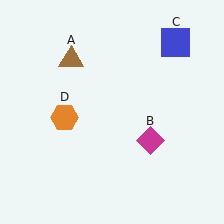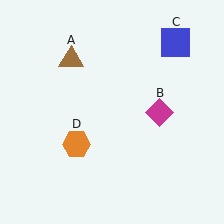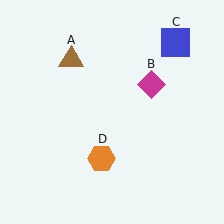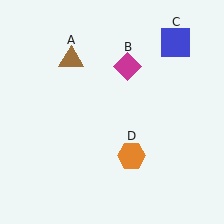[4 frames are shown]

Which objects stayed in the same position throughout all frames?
Brown triangle (object A) and blue square (object C) remained stationary.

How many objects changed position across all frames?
2 objects changed position: magenta diamond (object B), orange hexagon (object D).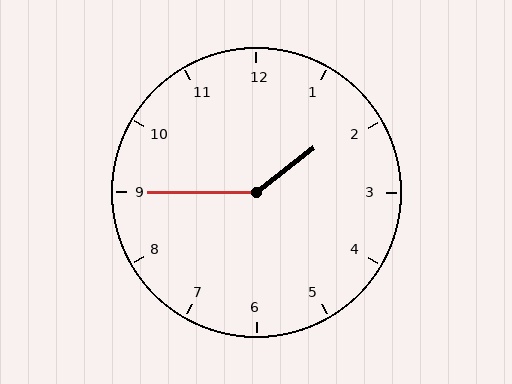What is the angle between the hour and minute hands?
Approximately 142 degrees.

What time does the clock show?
1:45.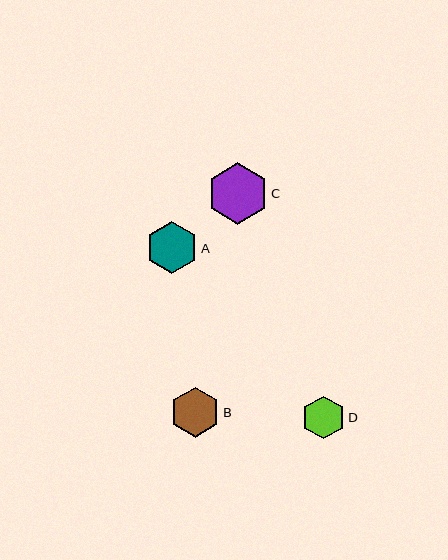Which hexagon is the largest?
Hexagon C is the largest with a size of approximately 62 pixels.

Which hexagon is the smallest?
Hexagon D is the smallest with a size of approximately 43 pixels.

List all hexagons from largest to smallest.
From largest to smallest: C, A, B, D.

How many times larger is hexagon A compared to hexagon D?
Hexagon A is approximately 1.2 times the size of hexagon D.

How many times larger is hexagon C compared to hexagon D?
Hexagon C is approximately 1.4 times the size of hexagon D.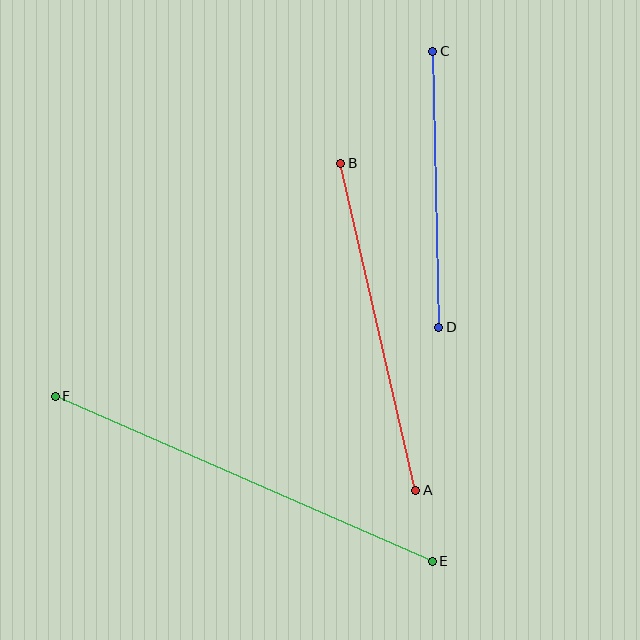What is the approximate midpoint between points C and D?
The midpoint is at approximately (436, 189) pixels.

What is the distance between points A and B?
The distance is approximately 335 pixels.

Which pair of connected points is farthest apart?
Points E and F are farthest apart.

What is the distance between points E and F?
The distance is approximately 412 pixels.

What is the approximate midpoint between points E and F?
The midpoint is at approximately (244, 479) pixels.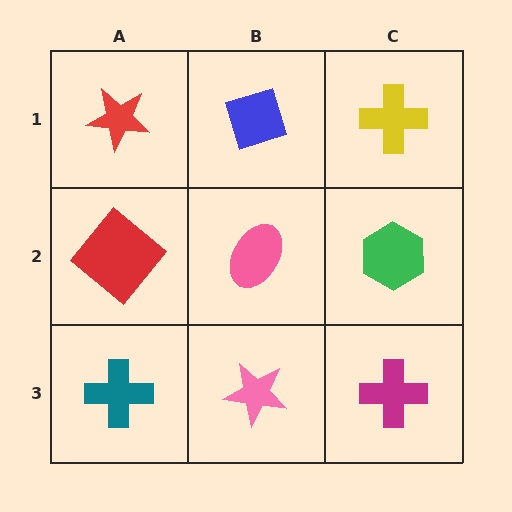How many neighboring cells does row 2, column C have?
3.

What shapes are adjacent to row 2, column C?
A yellow cross (row 1, column C), a magenta cross (row 3, column C), a pink ellipse (row 2, column B).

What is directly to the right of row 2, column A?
A pink ellipse.